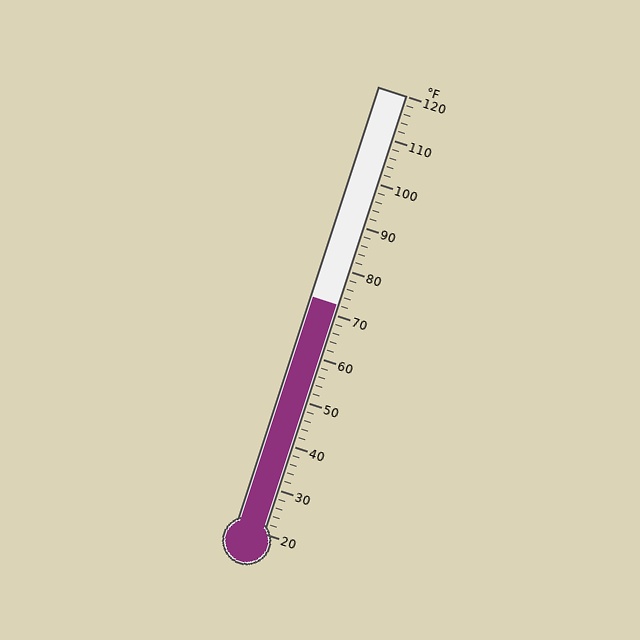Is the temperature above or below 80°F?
The temperature is below 80°F.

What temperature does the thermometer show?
The thermometer shows approximately 72°F.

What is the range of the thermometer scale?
The thermometer scale ranges from 20°F to 120°F.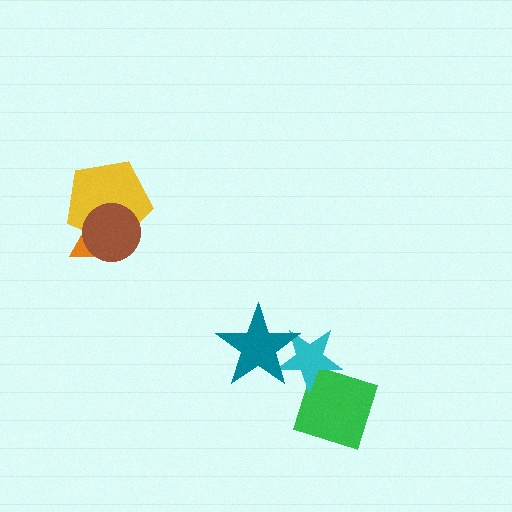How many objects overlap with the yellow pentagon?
2 objects overlap with the yellow pentagon.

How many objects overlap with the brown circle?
2 objects overlap with the brown circle.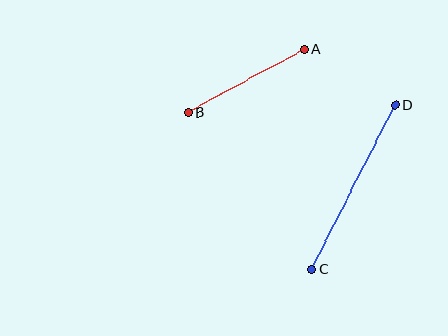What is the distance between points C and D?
The distance is approximately 184 pixels.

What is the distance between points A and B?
The distance is approximately 132 pixels.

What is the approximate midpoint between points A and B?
The midpoint is at approximately (246, 81) pixels.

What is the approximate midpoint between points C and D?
The midpoint is at approximately (353, 187) pixels.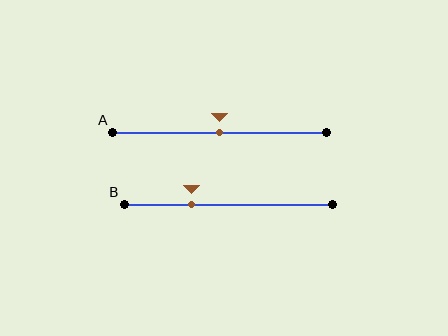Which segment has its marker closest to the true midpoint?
Segment A has its marker closest to the true midpoint.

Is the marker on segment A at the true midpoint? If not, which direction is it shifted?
Yes, the marker on segment A is at the true midpoint.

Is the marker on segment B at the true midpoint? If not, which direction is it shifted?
No, the marker on segment B is shifted to the left by about 18% of the segment length.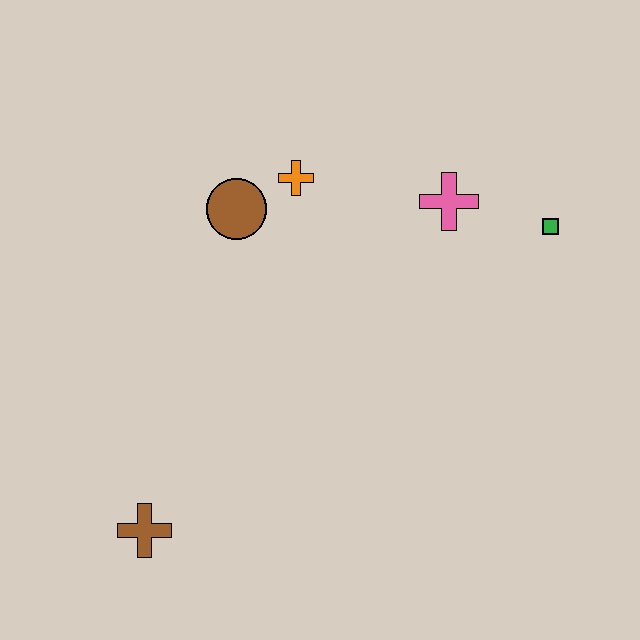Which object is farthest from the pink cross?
The brown cross is farthest from the pink cross.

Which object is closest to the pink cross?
The green square is closest to the pink cross.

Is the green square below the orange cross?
Yes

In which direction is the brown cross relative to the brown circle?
The brown cross is below the brown circle.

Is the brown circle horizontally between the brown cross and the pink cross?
Yes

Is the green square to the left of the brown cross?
No